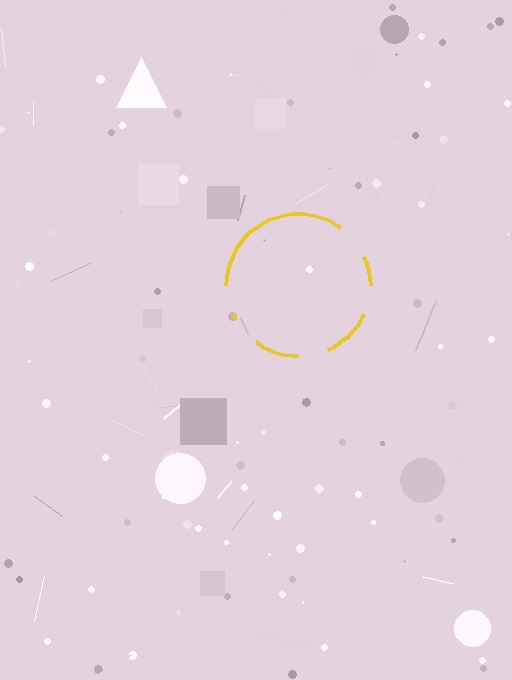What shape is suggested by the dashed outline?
The dashed outline suggests a circle.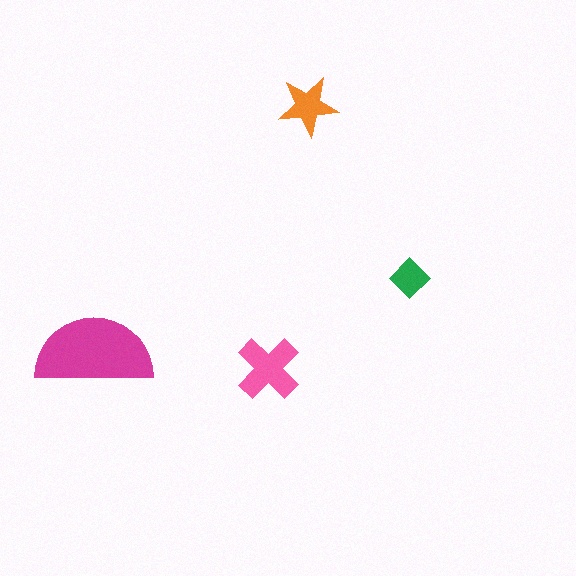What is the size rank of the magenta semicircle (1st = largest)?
1st.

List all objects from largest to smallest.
The magenta semicircle, the pink cross, the orange star, the green diamond.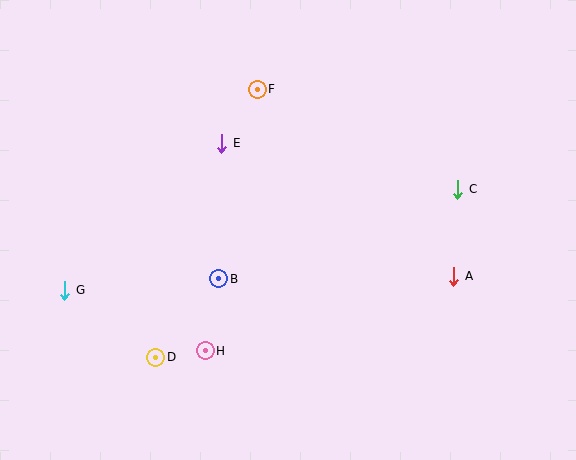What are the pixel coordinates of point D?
Point D is at (156, 357).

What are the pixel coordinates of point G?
Point G is at (65, 290).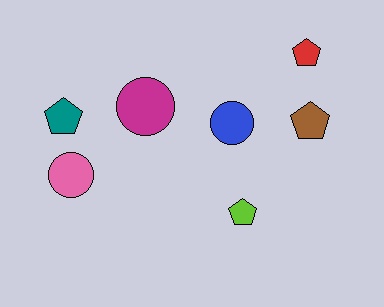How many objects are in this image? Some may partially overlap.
There are 7 objects.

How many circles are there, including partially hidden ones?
There are 3 circles.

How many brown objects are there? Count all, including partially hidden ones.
There is 1 brown object.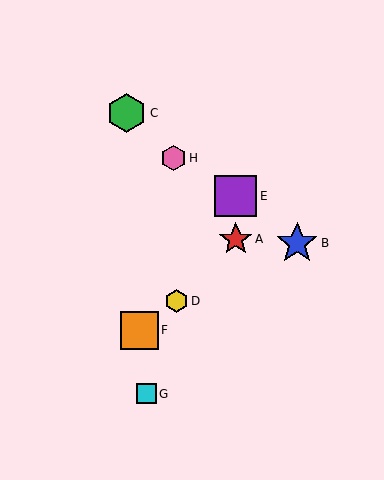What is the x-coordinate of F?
Object F is at x≈139.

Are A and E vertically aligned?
Yes, both are at x≈236.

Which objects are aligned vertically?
Objects A, E are aligned vertically.